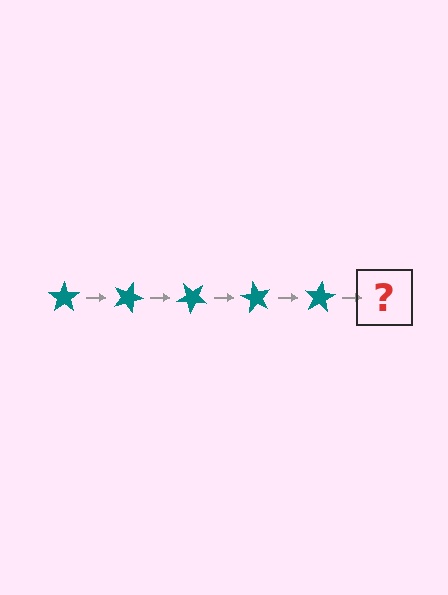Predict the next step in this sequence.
The next step is a teal star rotated 100 degrees.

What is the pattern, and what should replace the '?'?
The pattern is that the star rotates 20 degrees each step. The '?' should be a teal star rotated 100 degrees.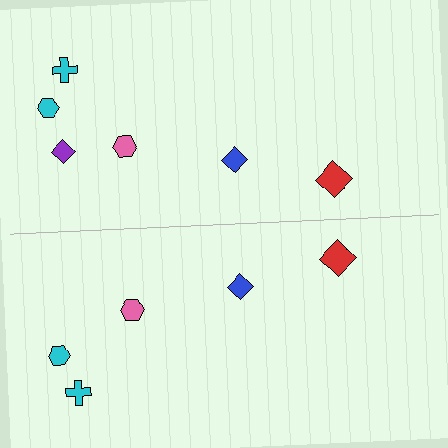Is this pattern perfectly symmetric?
No, the pattern is not perfectly symmetric. A purple diamond is missing from the bottom side.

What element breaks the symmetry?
A purple diamond is missing from the bottom side.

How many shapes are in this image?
There are 11 shapes in this image.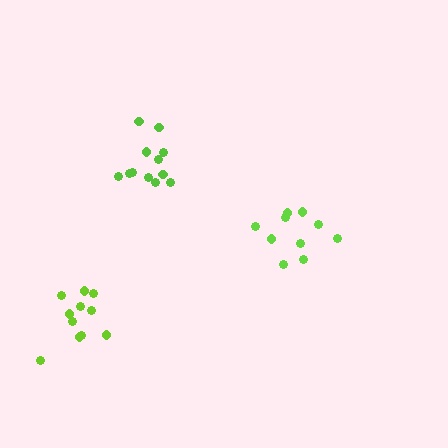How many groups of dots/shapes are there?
There are 3 groups.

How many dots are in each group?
Group 1: 10 dots, Group 2: 12 dots, Group 3: 11 dots (33 total).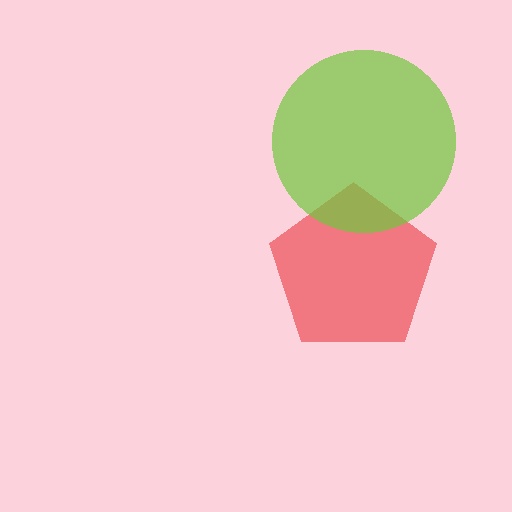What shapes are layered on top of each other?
The layered shapes are: a red pentagon, a lime circle.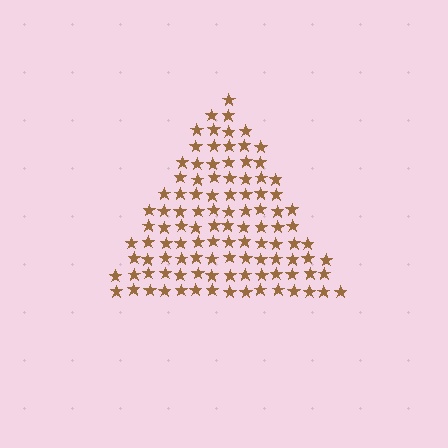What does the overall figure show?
The overall figure shows a triangle.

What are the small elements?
The small elements are stars.